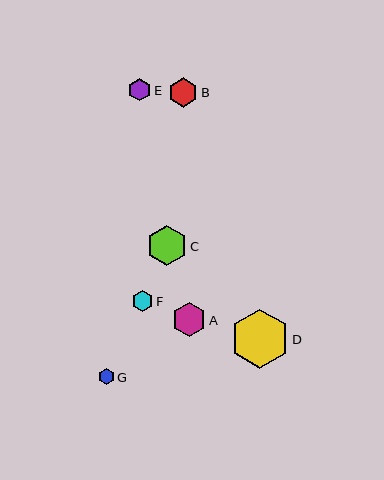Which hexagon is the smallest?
Hexagon G is the smallest with a size of approximately 16 pixels.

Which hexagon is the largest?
Hexagon D is the largest with a size of approximately 59 pixels.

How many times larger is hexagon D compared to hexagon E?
Hexagon D is approximately 2.6 times the size of hexagon E.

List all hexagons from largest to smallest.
From largest to smallest: D, C, A, B, E, F, G.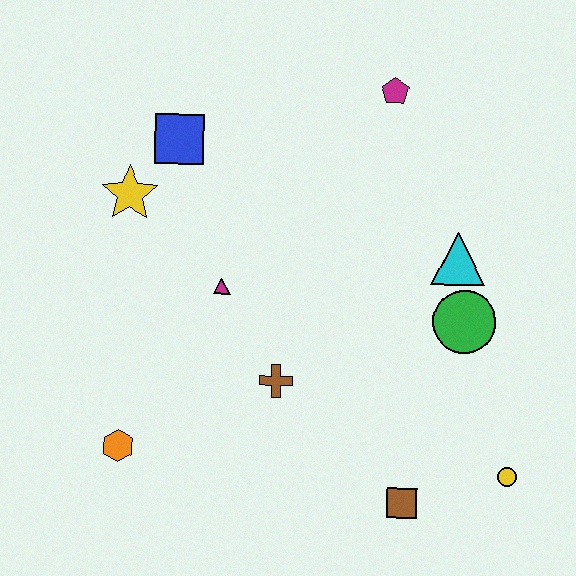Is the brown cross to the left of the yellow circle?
Yes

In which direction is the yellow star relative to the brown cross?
The yellow star is above the brown cross.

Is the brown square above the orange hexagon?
No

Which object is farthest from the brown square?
The blue square is farthest from the brown square.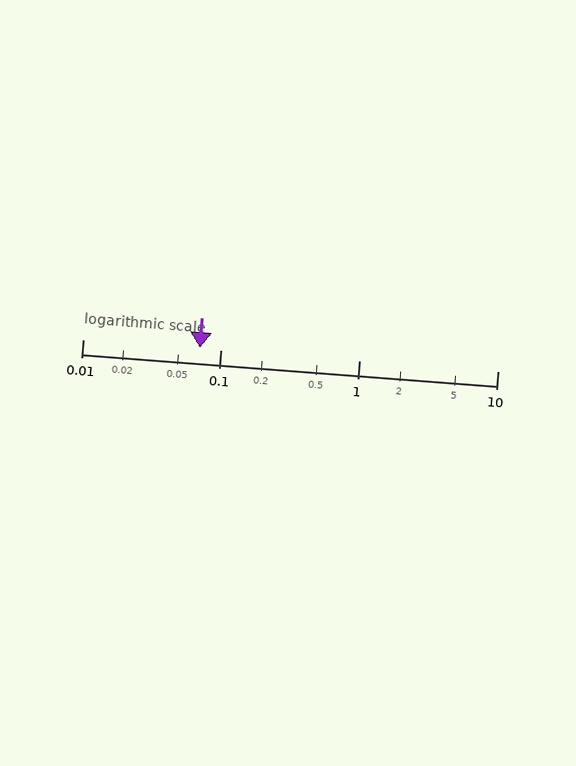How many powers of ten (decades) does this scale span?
The scale spans 3 decades, from 0.01 to 10.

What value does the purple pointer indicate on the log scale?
The pointer indicates approximately 0.07.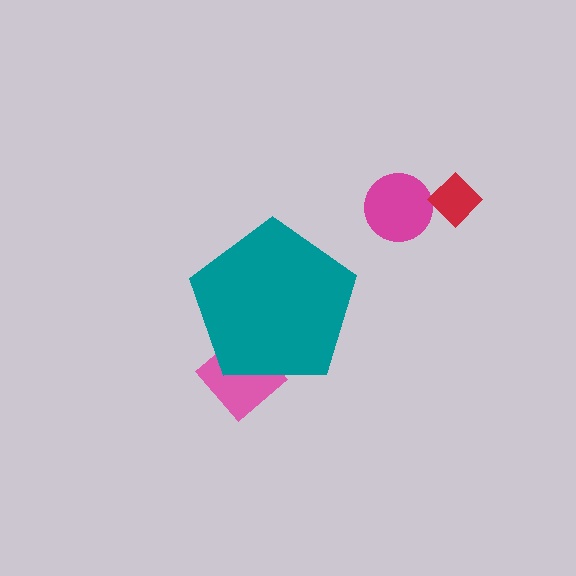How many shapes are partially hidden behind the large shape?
1 shape is partially hidden.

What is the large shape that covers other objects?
A teal pentagon.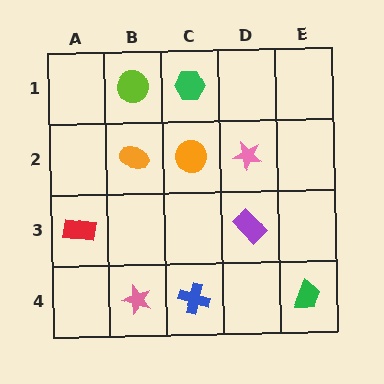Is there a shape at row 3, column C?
No, that cell is empty.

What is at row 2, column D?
A pink star.